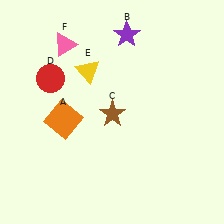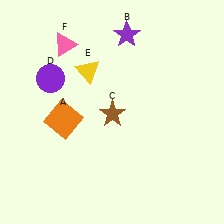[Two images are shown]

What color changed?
The circle (D) changed from red in Image 1 to purple in Image 2.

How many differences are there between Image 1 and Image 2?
There is 1 difference between the two images.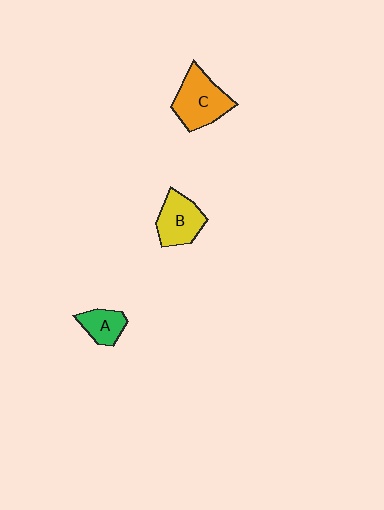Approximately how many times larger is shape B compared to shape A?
Approximately 1.5 times.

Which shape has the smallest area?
Shape A (green).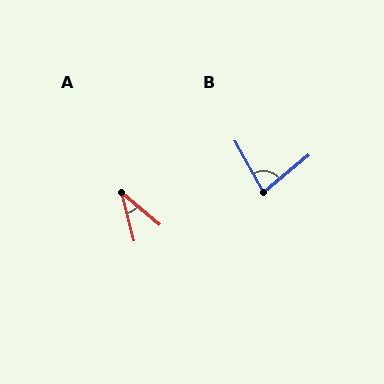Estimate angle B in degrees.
Approximately 80 degrees.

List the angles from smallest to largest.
A (36°), B (80°).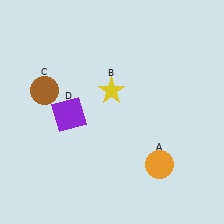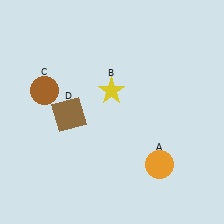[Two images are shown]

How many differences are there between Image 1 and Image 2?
There is 1 difference between the two images.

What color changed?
The square (D) changed from purple in Image 1 to brown in Image 2.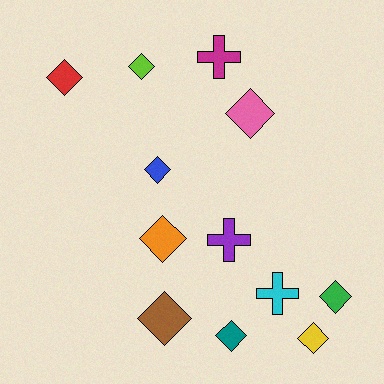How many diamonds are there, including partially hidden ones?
There are 9 diamonds.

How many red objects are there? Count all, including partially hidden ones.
There is 1 red object.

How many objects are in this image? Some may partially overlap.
There are 12 objects.